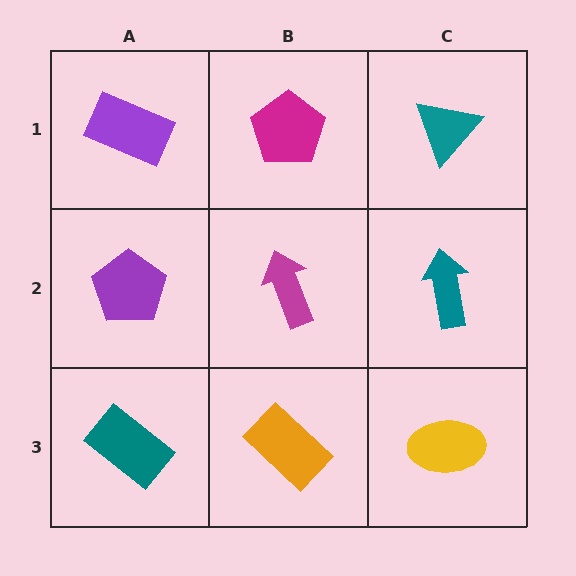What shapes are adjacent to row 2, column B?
A magenta pentagon (row 1, column B), an orange rectangle (row 3, column B), a purple pentagon (row 2, column A), a teal arrow (row 2, column C).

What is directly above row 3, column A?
A purple pentagon.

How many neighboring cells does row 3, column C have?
2.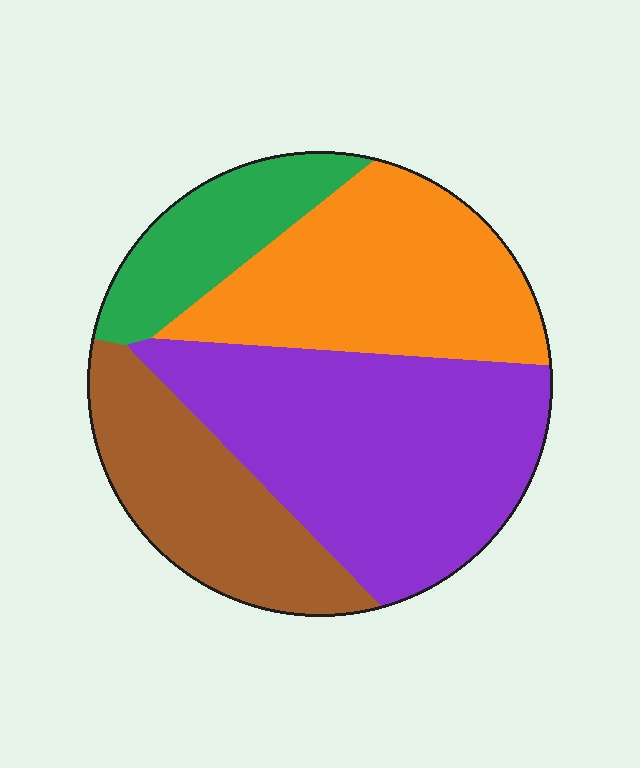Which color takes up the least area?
Green, at roughly 15%.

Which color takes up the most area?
Purple, at roughly 40%.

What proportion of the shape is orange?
Orange covers about 30% of the shape.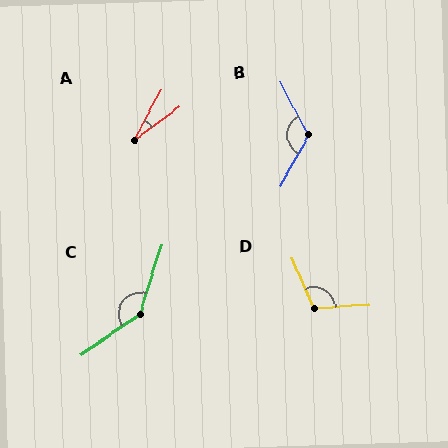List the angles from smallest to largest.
A (24°), D (109°), B (123°), C (142°).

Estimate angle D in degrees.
Approximately 109 degrees.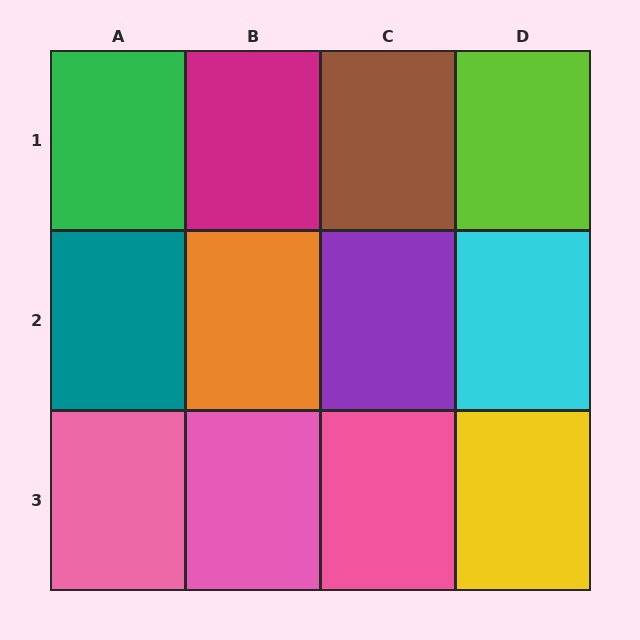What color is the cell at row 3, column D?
Yellow.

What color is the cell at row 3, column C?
Pink.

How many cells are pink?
3 cells are pink.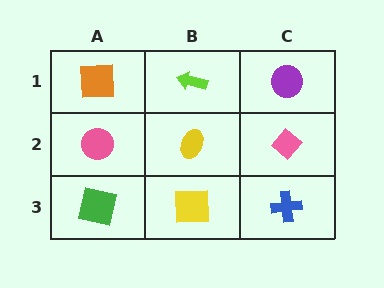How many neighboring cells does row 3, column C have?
2.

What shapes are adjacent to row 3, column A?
A pink circle (row 2, column A), a yellow square (row 3, column B).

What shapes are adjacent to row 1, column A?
A pink circle (row 2, column A), a lime arrow (row 1, column B).